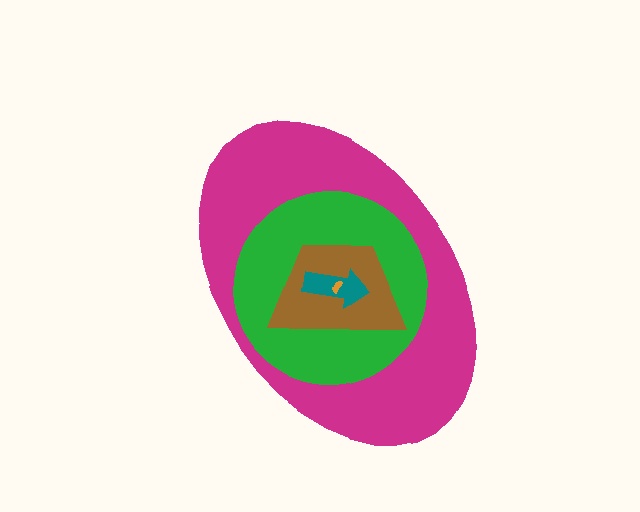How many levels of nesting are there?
5.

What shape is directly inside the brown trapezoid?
The teal arrow.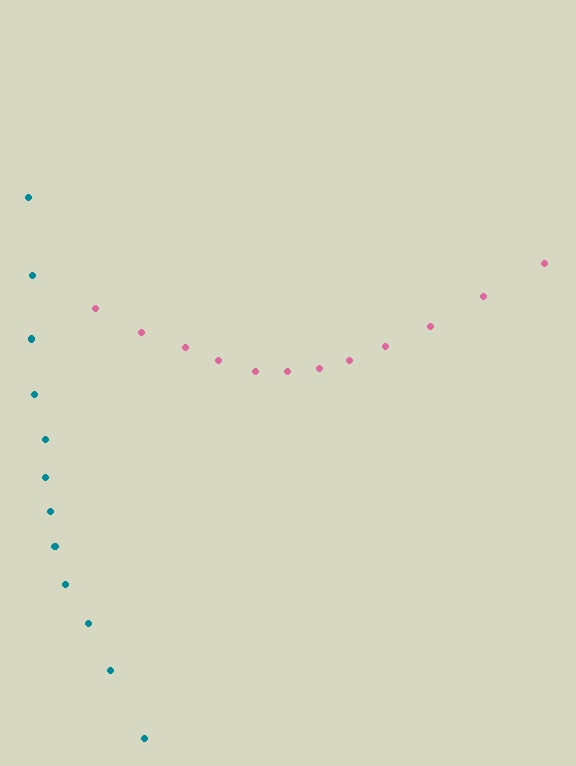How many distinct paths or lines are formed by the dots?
There are 2 distinct paths.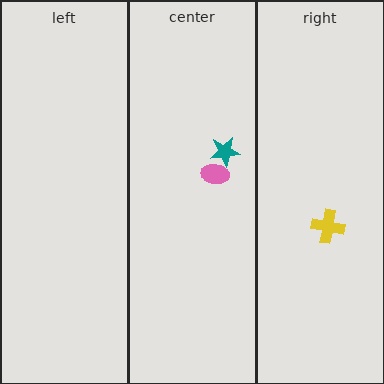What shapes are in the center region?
The pink ellipse, the teal star.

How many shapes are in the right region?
1.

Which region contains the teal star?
The center region.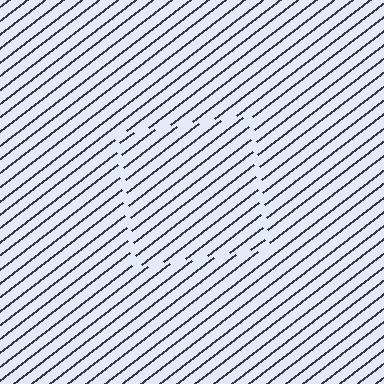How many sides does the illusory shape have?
4 sides — the line-ends trace a square.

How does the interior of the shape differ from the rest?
The interior of the shape contains the same grating, shifted by half a period — the contour is defined by the phase discontinuity where line-ends from the inner and outer gratings abut.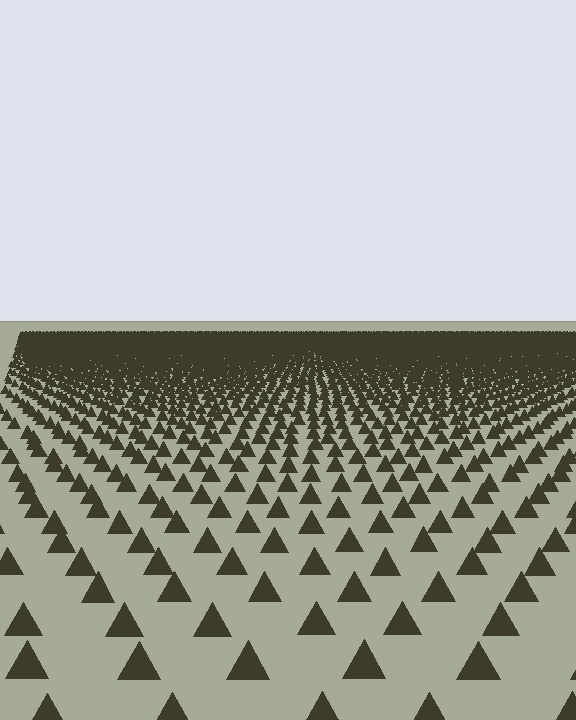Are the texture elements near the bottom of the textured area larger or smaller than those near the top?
Larger. Near the bottom, elements are closer to the viewer and appear at a bigger on-screen size.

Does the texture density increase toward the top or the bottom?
Density increases toward the top.